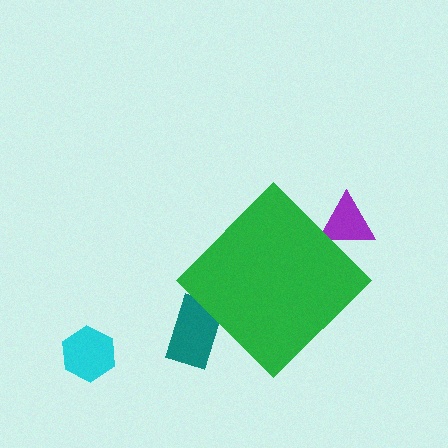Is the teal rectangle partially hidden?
Yes, the teal rectangle is partially hidden behind the green diamond.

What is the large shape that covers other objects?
A green diamond.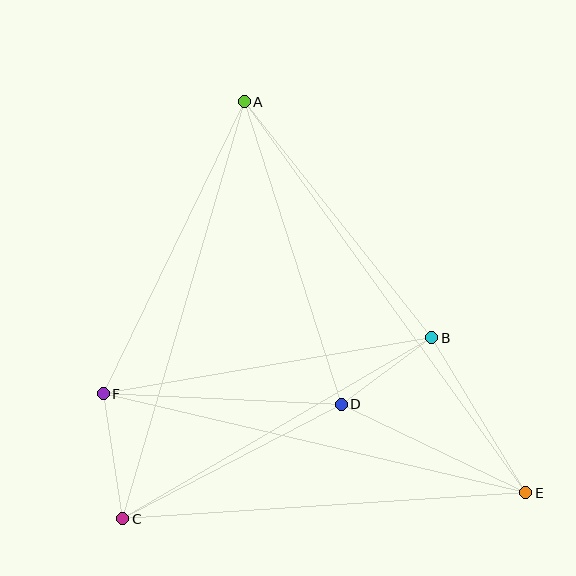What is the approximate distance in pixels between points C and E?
The distance between C and E is approximately 404 pixels.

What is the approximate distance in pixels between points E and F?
The distance between E and F is approximately 434 pixels.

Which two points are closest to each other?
Points B and D are closest to each other.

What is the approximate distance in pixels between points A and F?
The distance between A and F is approximately 324 pixels.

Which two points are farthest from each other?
Points A and E are farthest from each other.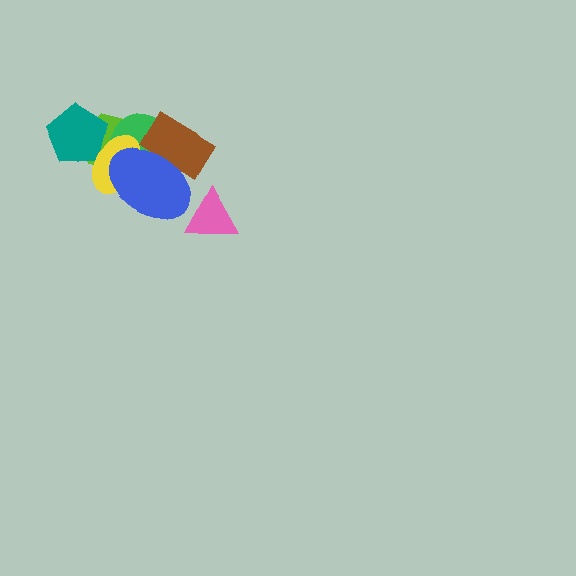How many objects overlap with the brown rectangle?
2 objects overlap with the brown rectangle.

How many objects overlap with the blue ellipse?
4 objects overlap with the blue ellipse.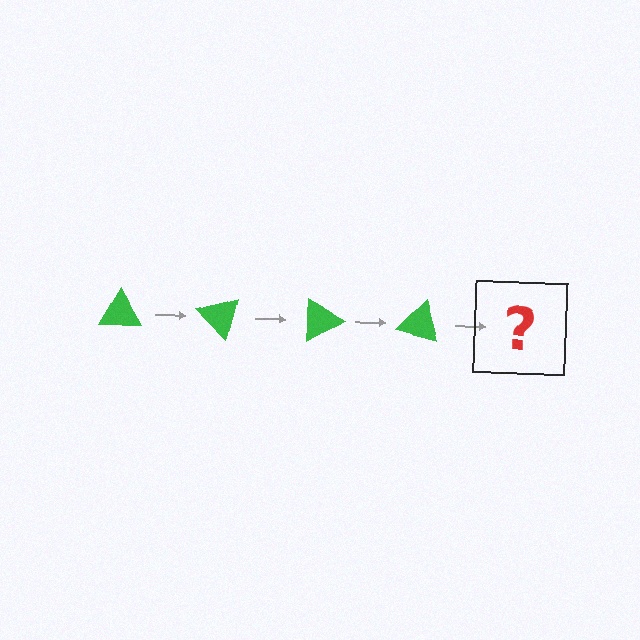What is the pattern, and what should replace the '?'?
The pattern is that the triangle rotates 45 degrees each step. The '?' should be a green triangle rotated 180 degrees.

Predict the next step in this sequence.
The next step is a green triangle rotated 180 degrees.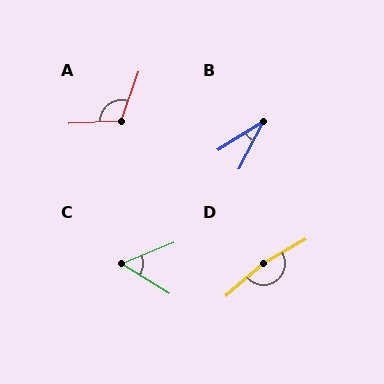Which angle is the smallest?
B, at approximately 31 degrees.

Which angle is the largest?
D, at approximately 169 degrees.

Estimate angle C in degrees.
Approximately 54 degrees.